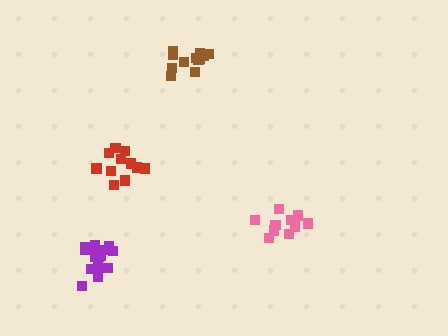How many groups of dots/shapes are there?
There are 4 groups.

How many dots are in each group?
Group 1: 11 dots, Group 2: 10 dots, Group 3: 12 dots, Group 4: 16 dots (49 total).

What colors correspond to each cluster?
The clusters are colored: red, pink, brown, purple.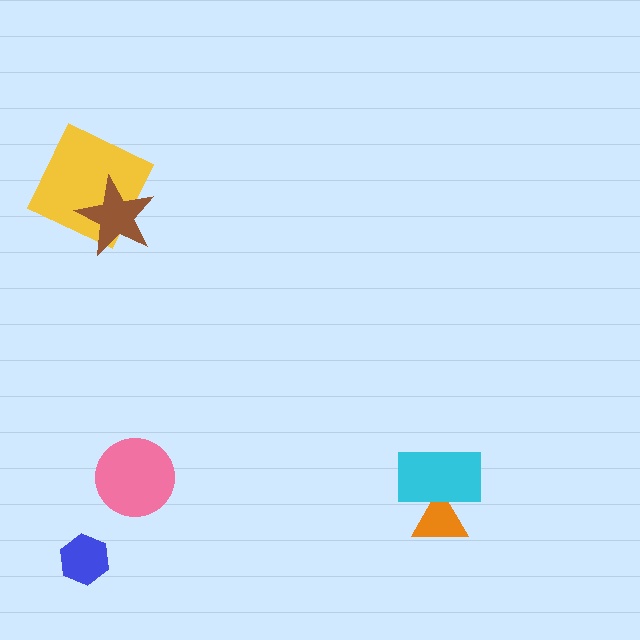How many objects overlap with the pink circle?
0 objects overlap with the pink circle.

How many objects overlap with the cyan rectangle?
1 object overlaps with the cyan rectangle.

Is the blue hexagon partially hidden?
No, no other shape covers it.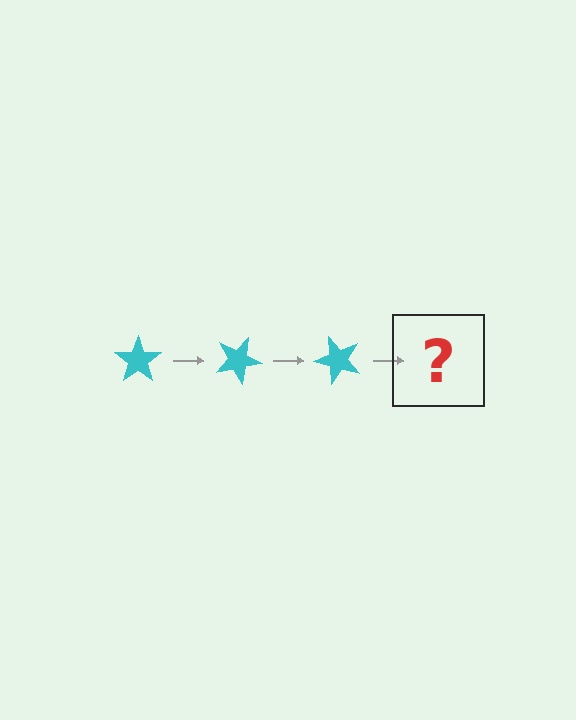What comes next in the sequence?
The next element should be a cyan star rotated 75 degrees.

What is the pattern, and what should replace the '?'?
The pattern is that the star rotates 25 degrees each step. The '?' should be a cyan star rotated 75 degrees.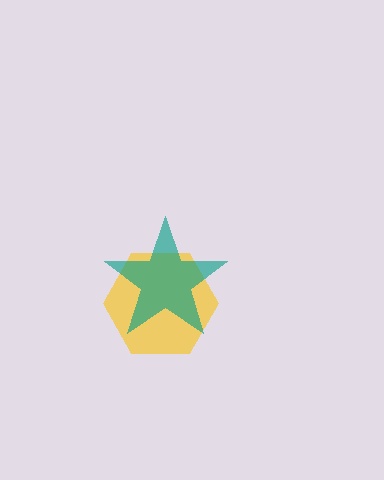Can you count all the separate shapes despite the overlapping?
Yes, there are 2 separate shapes.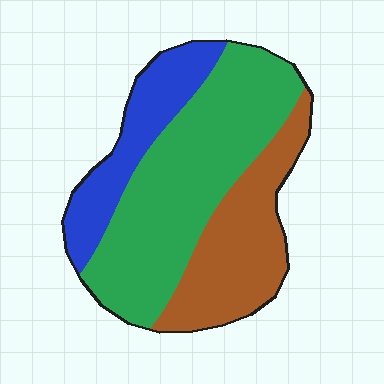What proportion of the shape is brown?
Brown takes up about one quarter (1/4) of the shape.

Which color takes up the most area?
Green, at roughly 50%.